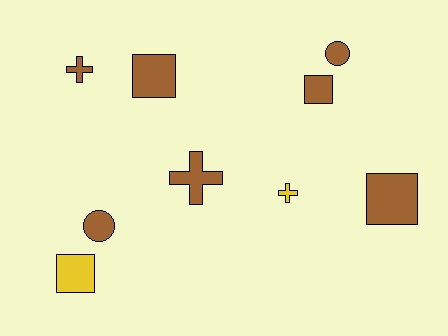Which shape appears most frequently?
Square, with 4 objects.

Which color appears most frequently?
Brown, with 7 objects.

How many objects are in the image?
There are 9 objects.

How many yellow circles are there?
There are no yellow circles.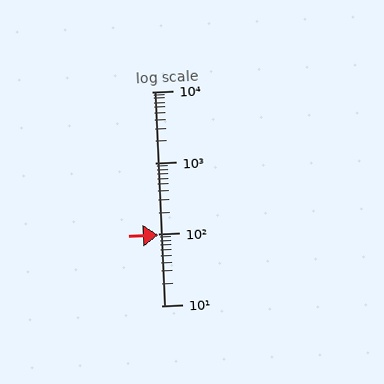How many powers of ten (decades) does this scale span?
The scale spans 3 decades, from 10 to 10000.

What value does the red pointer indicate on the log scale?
The pointer indicates approximately 97.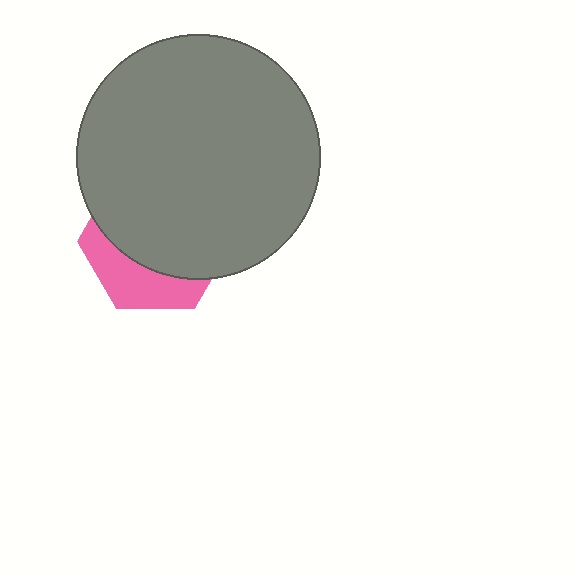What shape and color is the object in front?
The object in front is a gray circle.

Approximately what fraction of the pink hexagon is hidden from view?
Roughly 68% of the pink hexagon is hidden behind the gray circle.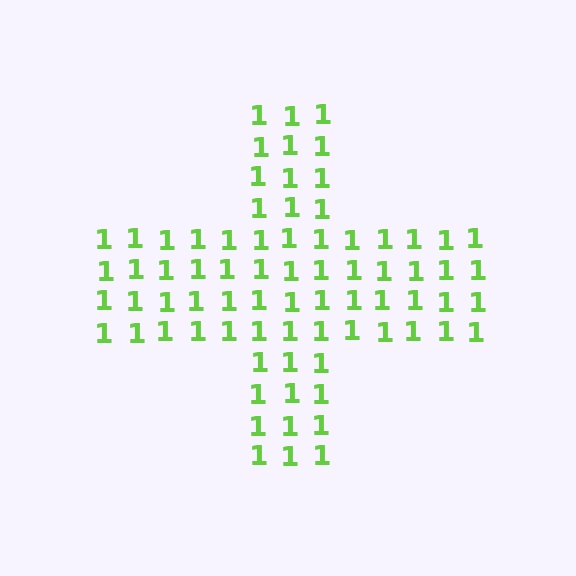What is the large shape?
The large shape is a cross.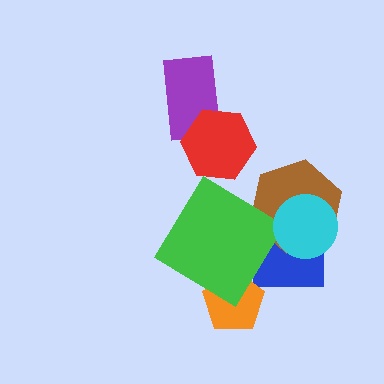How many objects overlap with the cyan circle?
2 objects overlap with the cyan circle.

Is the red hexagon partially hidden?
No, no other shape covers it.